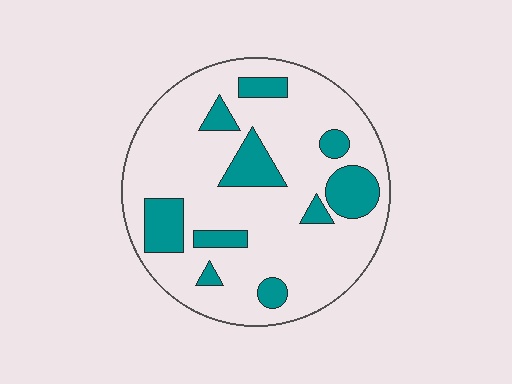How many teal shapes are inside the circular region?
10.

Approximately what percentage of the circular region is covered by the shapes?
Approximately 20%.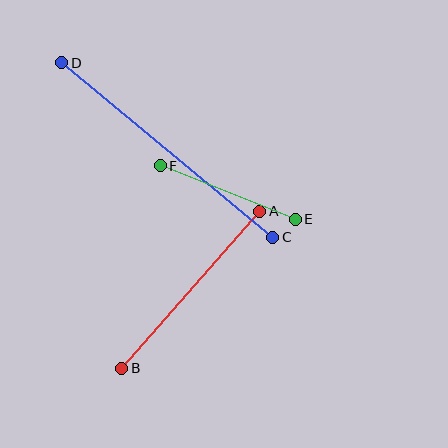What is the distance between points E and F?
The distance is approximately 146 pixels.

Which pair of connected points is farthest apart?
Points C and D are farthest apart.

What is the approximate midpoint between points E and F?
The midpoint is at approximately (228, 193) pixels.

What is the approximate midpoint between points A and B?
The midpoint is at approximately (191, 290) pixels.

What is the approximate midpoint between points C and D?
The midpoint is at approximately (167, 150) pixels.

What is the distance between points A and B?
The distance is approximately 209 pixels.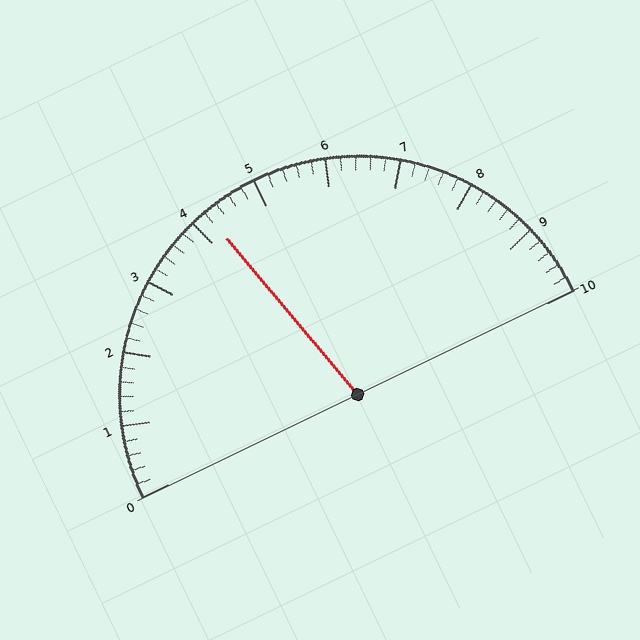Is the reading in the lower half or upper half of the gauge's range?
The reading is in the lower half of the range (0 to 10).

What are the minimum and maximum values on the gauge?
The gauge ranges from 0 to 10.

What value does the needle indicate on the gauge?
The needle indicates approximately 4.2.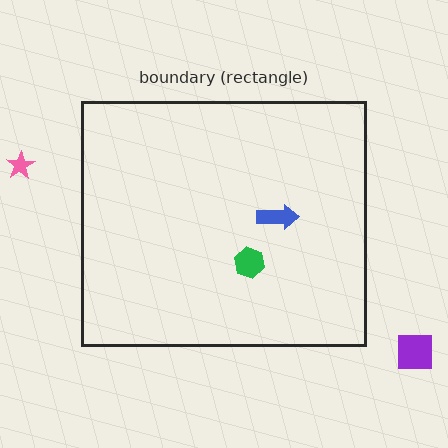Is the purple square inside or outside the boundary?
Outside.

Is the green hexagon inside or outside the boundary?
Inside.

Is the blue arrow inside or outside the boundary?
Inside.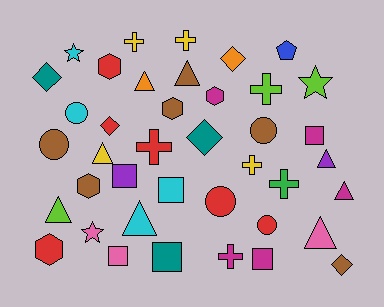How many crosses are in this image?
There are 7 crosses.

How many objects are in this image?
There are 40 objects.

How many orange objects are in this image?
There are 2 orange objects.